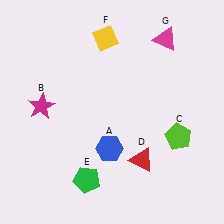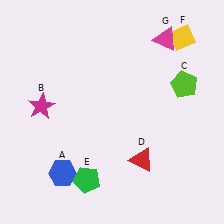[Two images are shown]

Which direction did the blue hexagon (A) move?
The blue hexagon (A) moved left.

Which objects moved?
The objects that moved are: the blue hexagon (A), the lime pentagon (C), the yellow diamond (F).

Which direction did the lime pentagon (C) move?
The lime pentagon (C) moved up.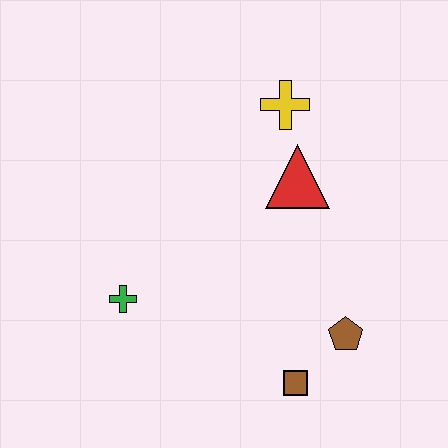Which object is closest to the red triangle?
The yellow cross is closest to the red triangle.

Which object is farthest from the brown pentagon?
The yellow cross is farthest from the brown pentagon.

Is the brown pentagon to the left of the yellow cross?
No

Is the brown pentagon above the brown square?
Yes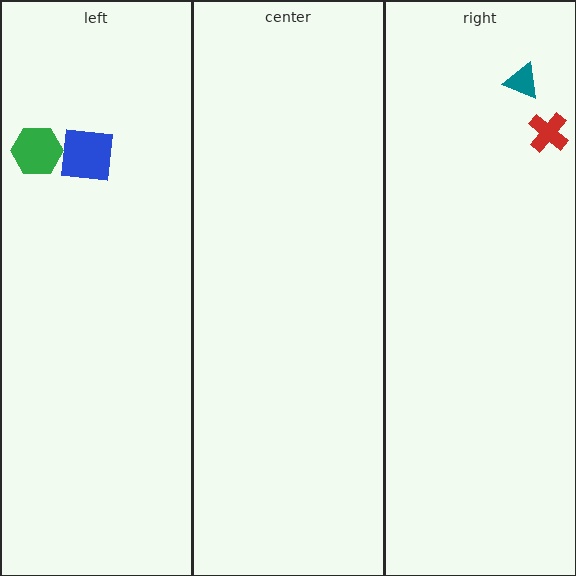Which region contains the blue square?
The left region.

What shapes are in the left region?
The green hexagon, the blue square.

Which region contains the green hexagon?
The left region.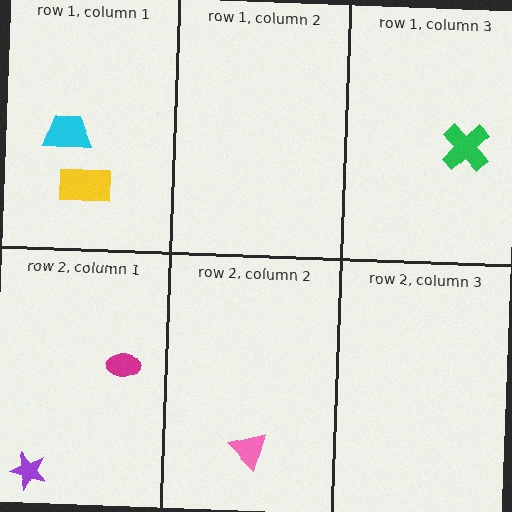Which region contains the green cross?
The row 1, column 3 region.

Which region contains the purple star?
The row 2, column 1 region.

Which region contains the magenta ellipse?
The row 2, column 1 region.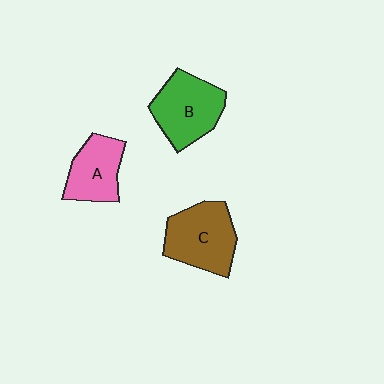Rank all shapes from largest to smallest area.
From largest to smallest: C (brown), B (green), A (pink).